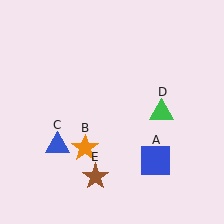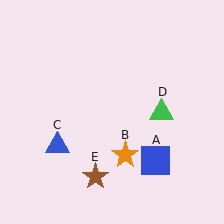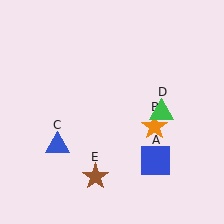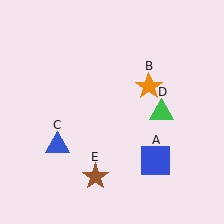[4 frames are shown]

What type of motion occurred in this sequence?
The orange star (object B) rotated counterclockwise around the center of the scene.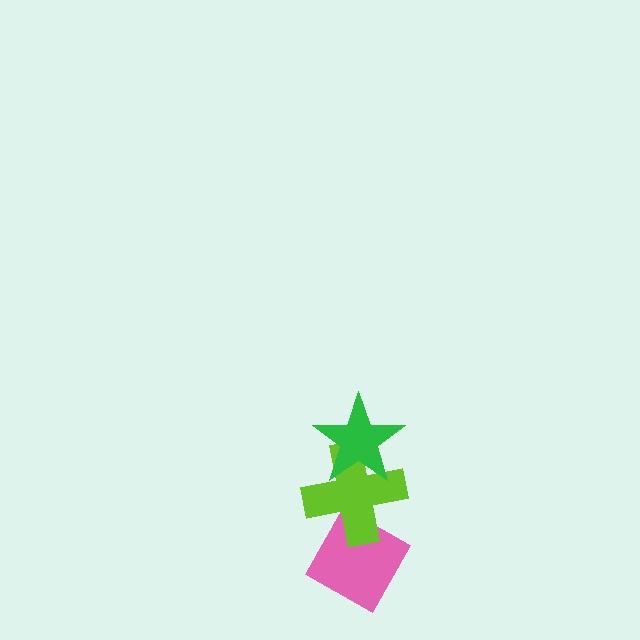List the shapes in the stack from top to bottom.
From top to bottom: the green star, the lime cross, the pink diamond.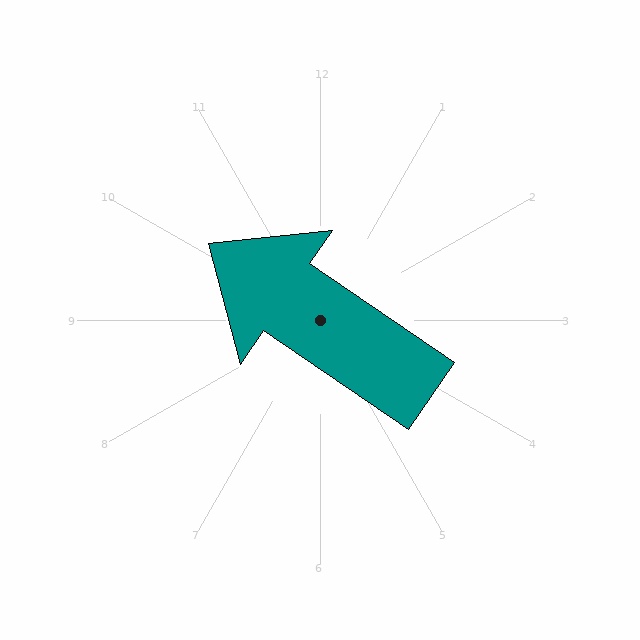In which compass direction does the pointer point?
Northwest.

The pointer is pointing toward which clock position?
Roughly 10 o'clock.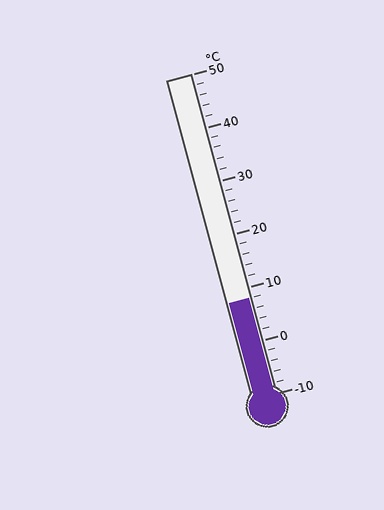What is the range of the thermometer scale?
The thermometer scale ranges from -10°C to 50°C.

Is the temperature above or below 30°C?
The temperature is below 30°C.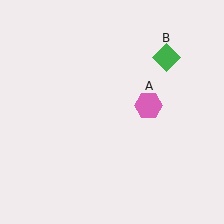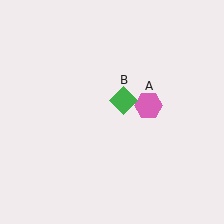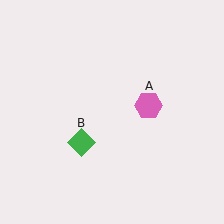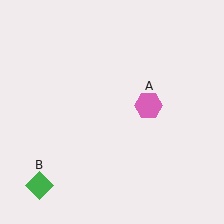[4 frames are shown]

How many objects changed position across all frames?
1 object changed position: green diamond (object B).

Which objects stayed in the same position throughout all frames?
Pink hexagon (object A) remained stationary.